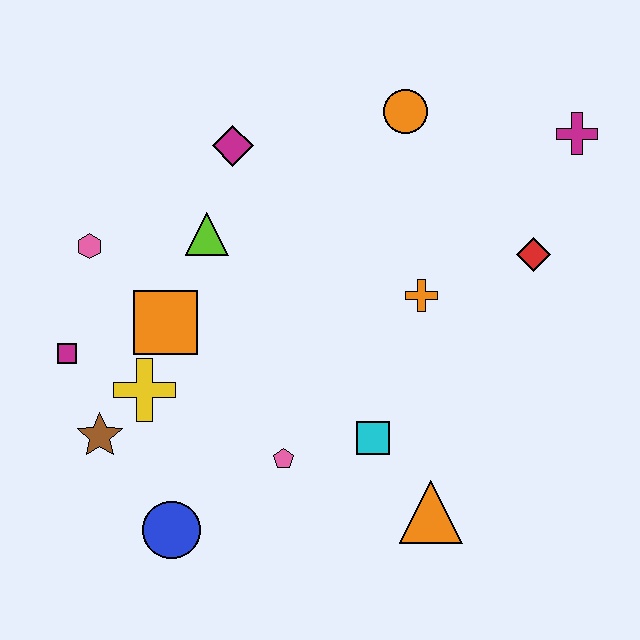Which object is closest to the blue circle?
The brown star is closest to the blue circle.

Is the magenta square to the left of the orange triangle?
Yes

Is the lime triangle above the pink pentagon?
Yes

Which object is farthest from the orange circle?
The blue circle is farthest from the orange circle.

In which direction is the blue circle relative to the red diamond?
The blue circle is to the left of the red diamond.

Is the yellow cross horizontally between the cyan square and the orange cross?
No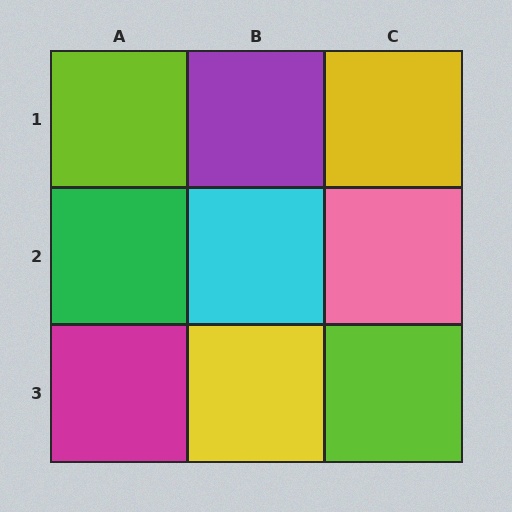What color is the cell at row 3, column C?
Lime.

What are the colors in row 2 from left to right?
Green, cyan, pink.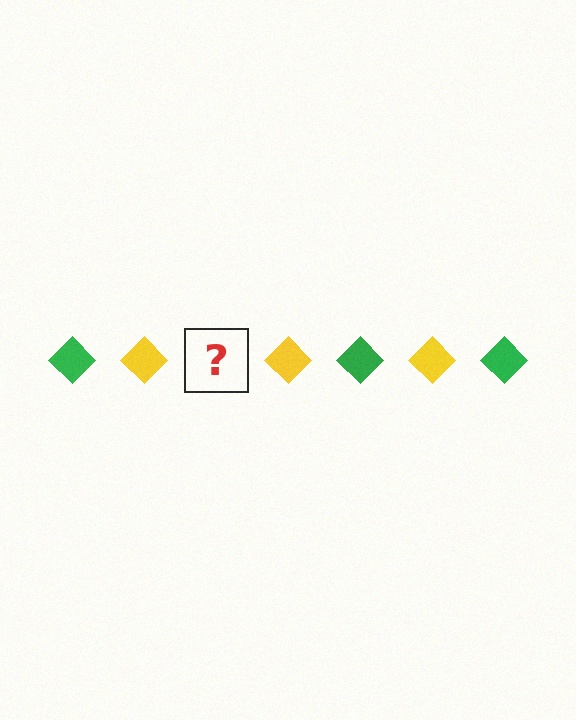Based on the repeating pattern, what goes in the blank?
The blank should be a green diamond.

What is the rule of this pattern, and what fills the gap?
The rule is that the pattern cycles through green, yellow diamonds. The gap should be filled with a green diamond.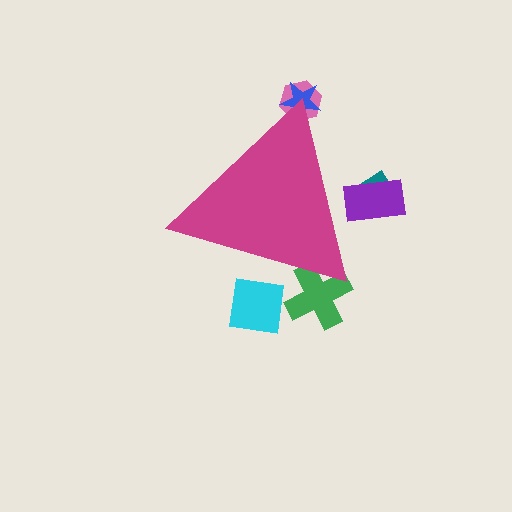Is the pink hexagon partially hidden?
Yes, the pink hexagon is partially hidden behind the magenta triangle.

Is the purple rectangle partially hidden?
Yes, the purple rectangle is partially hidden behind the magenta triangle.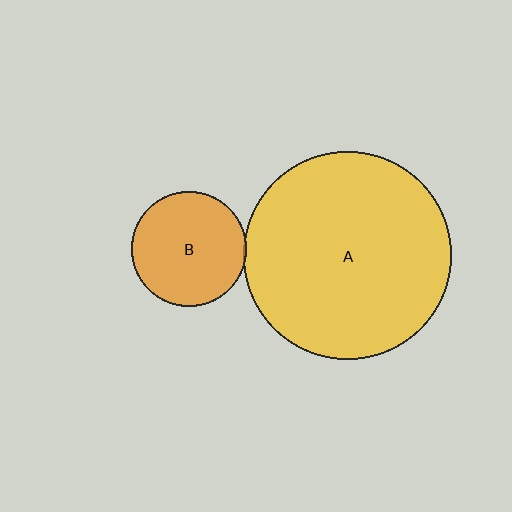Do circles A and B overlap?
Yes.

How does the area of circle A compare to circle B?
Approximately 3.2 times.